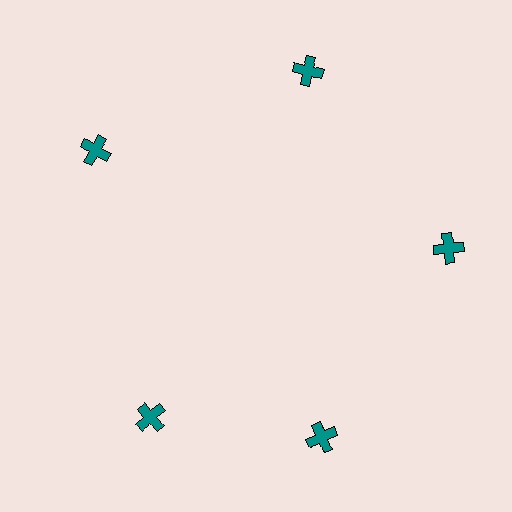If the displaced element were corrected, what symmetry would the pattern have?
It would have 5-fold rotational symmetry — the pattern would map onto itself every 72 degrees.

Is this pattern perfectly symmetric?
No. The 5 teal crosses are arranged in a ring, but one element near the 8 o'clock position is rotated out of alignment along the ring, breaking the 5-fold rotational symmetry.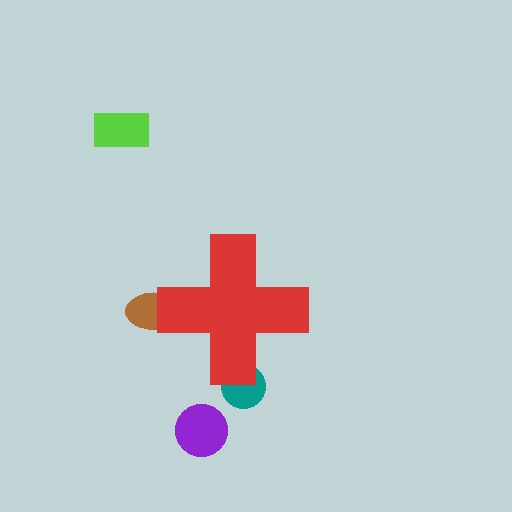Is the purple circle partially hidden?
No, the purple circle is fully visible.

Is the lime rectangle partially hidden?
No, the lime rectangle is fully visible.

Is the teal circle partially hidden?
Yes, the teal circle is partially hidden behind the red cross.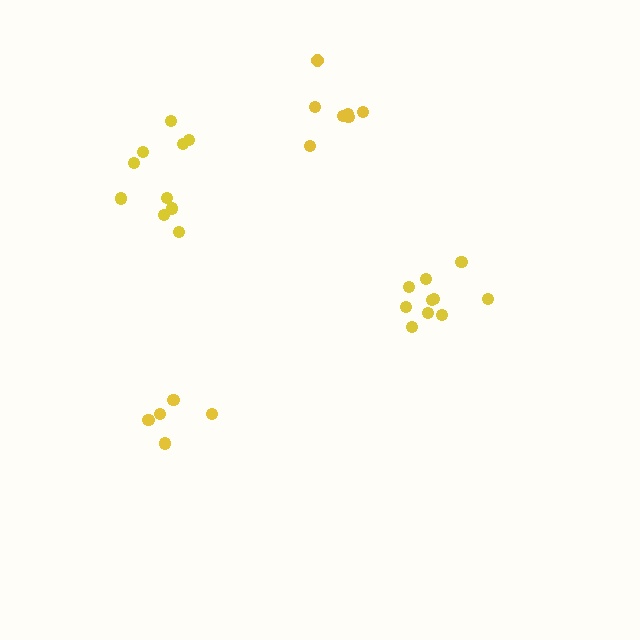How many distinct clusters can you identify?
There are 4 distinct clusters.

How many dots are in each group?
Group 1: 5 dots, Group 2: 7 dots, Group 3: 10 dots, Group 4: 10 dots (32 total).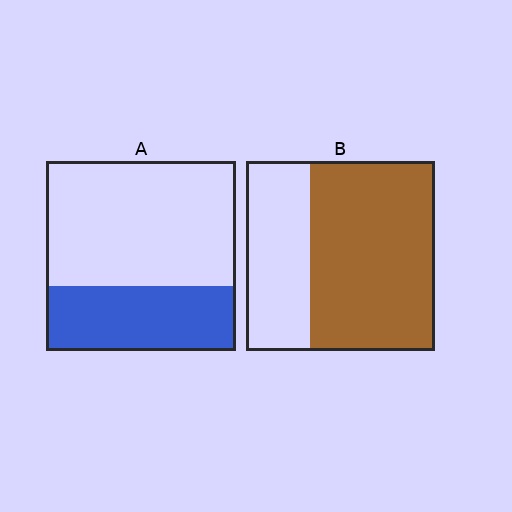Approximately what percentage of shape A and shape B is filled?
A is approximately 35% and B is approximately 65%.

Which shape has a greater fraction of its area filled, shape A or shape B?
Shape B.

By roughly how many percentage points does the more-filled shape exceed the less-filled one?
By roughly 30 percentage points (B over A).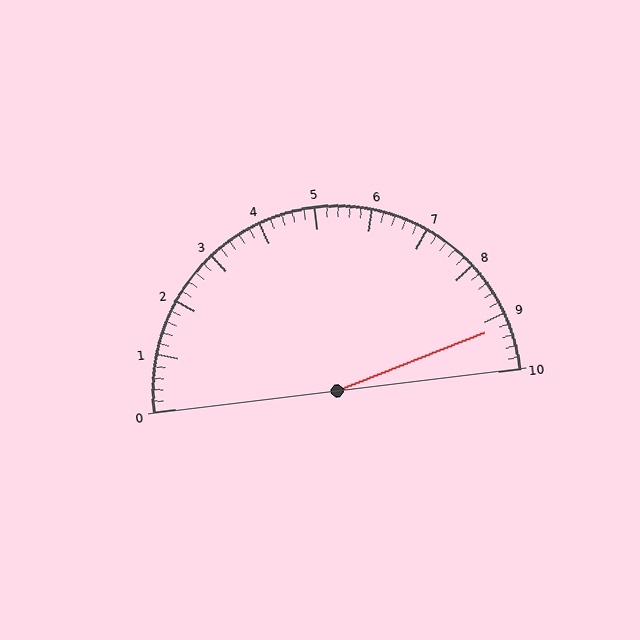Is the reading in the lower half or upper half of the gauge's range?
The reading is in the upper half of the range (0 to 10).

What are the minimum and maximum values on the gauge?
The gauge ranges from 0 to 10.